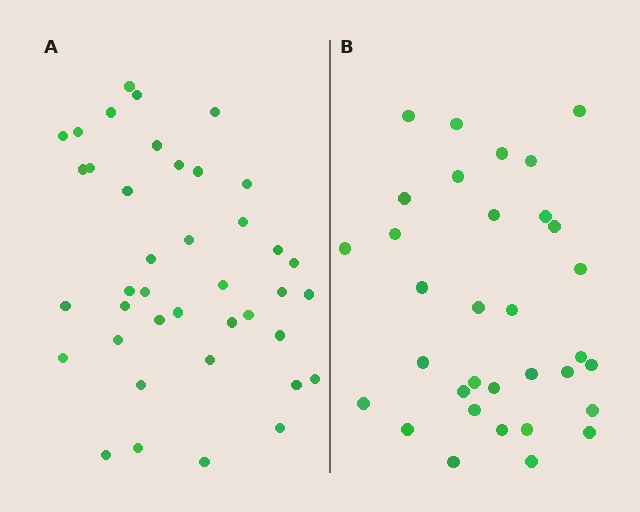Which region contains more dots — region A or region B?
Region A (the left region) has more dots.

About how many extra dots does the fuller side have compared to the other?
Region A has roughly 8 or so more dots than region B.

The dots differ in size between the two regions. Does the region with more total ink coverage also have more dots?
No. Region B has more total ink coverage because its dots are larger, but region A actually contains more individual dots. Total area can be misleading — the number of items is what matters here.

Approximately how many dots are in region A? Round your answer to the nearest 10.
About 40 dots.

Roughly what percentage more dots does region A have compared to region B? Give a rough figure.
About 20% more.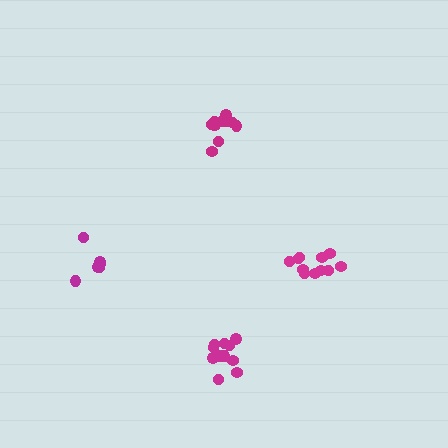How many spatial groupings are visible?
There are 4 spatial groupings.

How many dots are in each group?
Group 1: 6 dots, Group 2: 12 dots, Group 3: 11 dots, Group 4: 11 dots (40 total).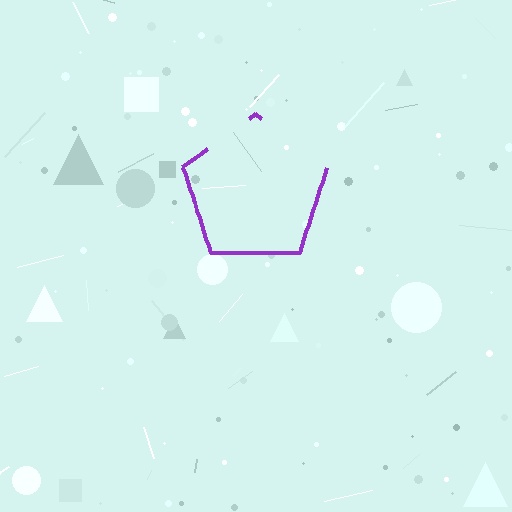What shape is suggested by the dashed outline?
The dashed outline suggests a pentagon.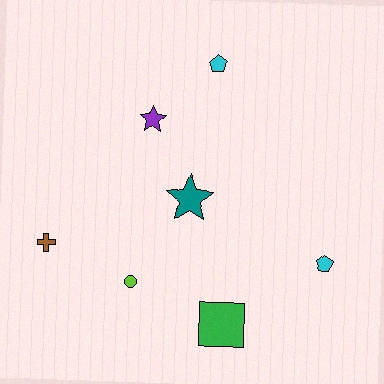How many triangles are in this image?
There are no triangles.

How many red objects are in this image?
There are no red objects.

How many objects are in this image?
There are 7 objects.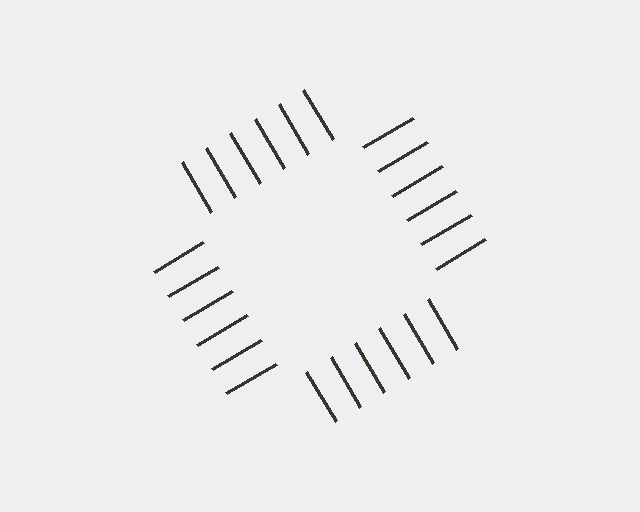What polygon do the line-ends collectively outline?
An illusory square — the line segments terminate on its edges but no continuous stroke is drawn.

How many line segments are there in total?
24 — 6 along each of the 4 edges.